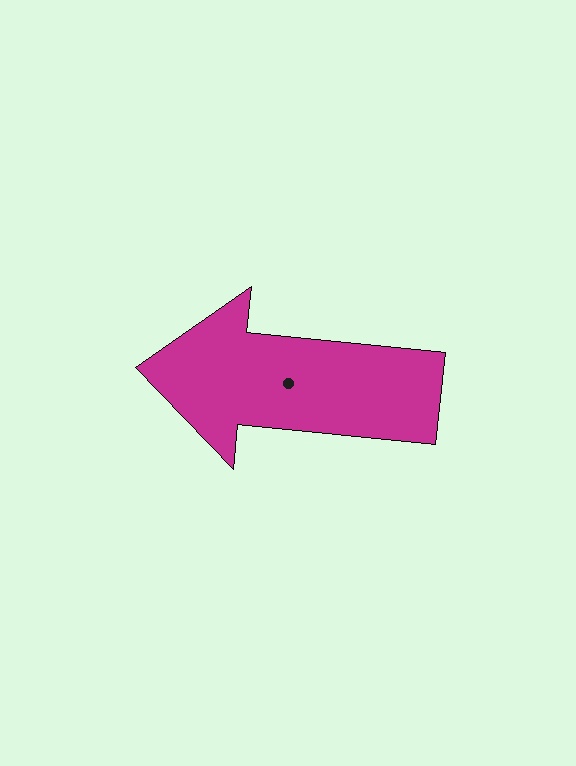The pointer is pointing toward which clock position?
Roughly 9 o'clock.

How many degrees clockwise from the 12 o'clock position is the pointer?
Approximately 276 degrees.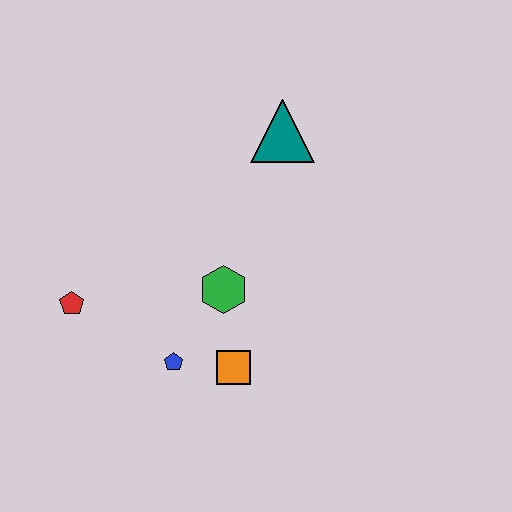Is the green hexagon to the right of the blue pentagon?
Yes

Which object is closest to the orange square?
The blue pentagon is closest to the orange square.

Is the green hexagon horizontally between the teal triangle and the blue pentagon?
Yes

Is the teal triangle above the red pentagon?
Yes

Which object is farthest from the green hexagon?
The teal triangle is farthest from the green hexagon.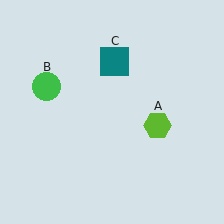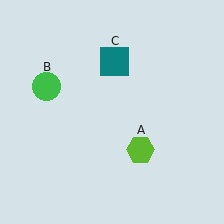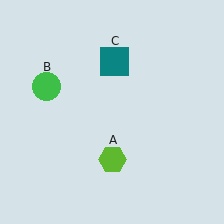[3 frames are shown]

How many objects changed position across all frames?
1 object changed position: lime hexagon (object A).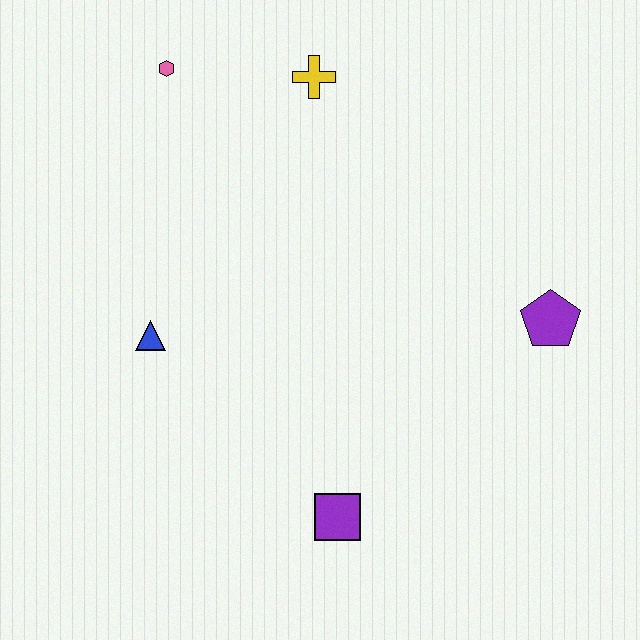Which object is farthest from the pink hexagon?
The purple square is farthest from the pink hexagon.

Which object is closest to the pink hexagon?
The yellow cross is closest to the pink hexagon.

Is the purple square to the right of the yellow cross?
Yes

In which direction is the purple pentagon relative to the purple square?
The purple pentagon is to the right of the purple square.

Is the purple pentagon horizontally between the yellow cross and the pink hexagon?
No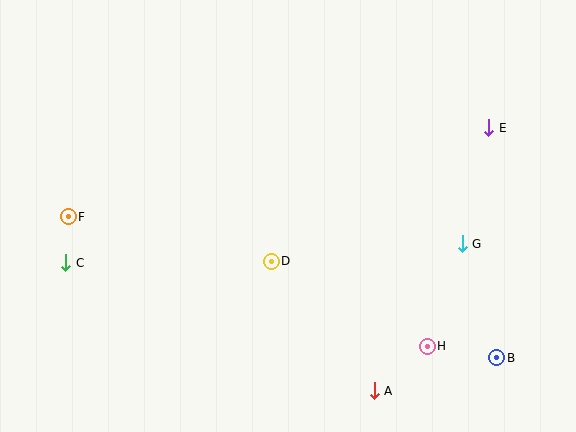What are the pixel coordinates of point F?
Point F is at (68, 217).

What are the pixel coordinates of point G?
Point G is at (462, 244).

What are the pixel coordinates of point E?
Point E is at (489, 128).